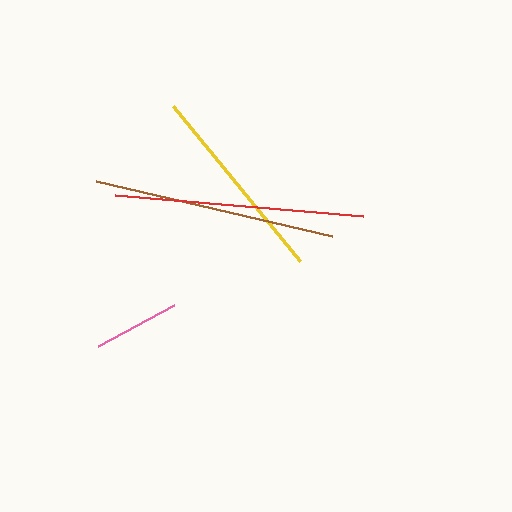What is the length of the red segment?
The red segment is approximately 249 pixels long.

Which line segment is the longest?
The red line is the longest at approximately 249 pixels.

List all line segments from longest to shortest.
From longest to shortest: red, brown, yellow, pink.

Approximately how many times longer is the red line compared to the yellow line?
The red line is approximately 1.2 times the length of the yellow line.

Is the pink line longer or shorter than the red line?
The red line is longer than the pink line.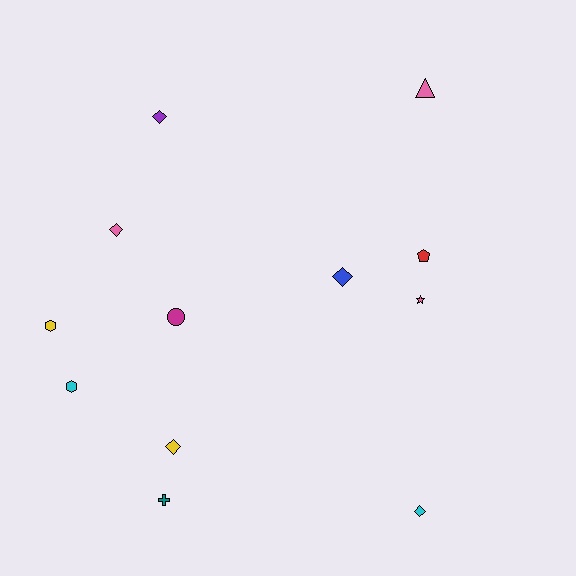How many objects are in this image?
There are 12 objects.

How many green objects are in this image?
There are no green objects.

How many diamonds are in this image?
There are 5 diamonds.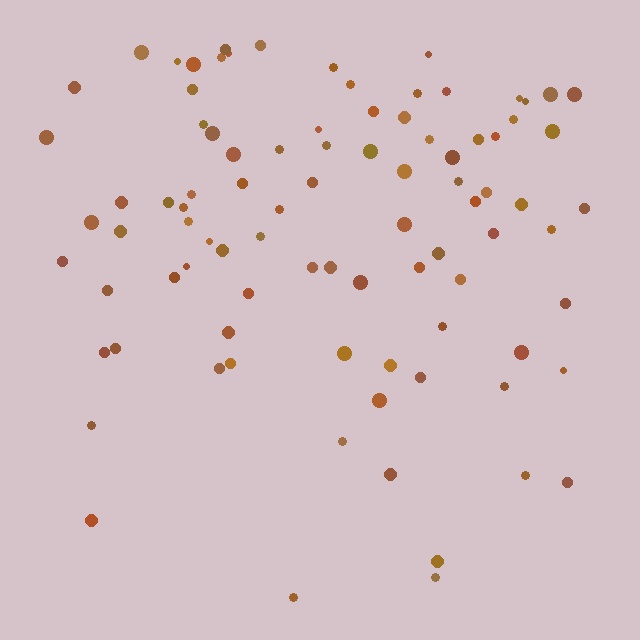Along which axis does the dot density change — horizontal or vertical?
Vertical.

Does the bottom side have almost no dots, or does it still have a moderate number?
Still a moderate number, just noticeably fewer than the top.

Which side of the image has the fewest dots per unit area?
The bottom.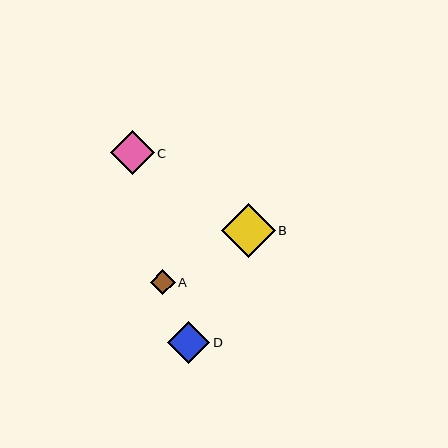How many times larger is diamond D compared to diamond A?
Diamond D is approximately 1.7 times the size of diamond A.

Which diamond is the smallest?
Diamond A is the smallest with a size of approximately 25 pixels.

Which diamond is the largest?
Diamond B is the largest with a size of approximately 54 pixels.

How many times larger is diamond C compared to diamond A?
Diamond C is approximately 1.7 times the size of diamond A.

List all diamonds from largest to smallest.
From largest to smallest: B, C, D, A.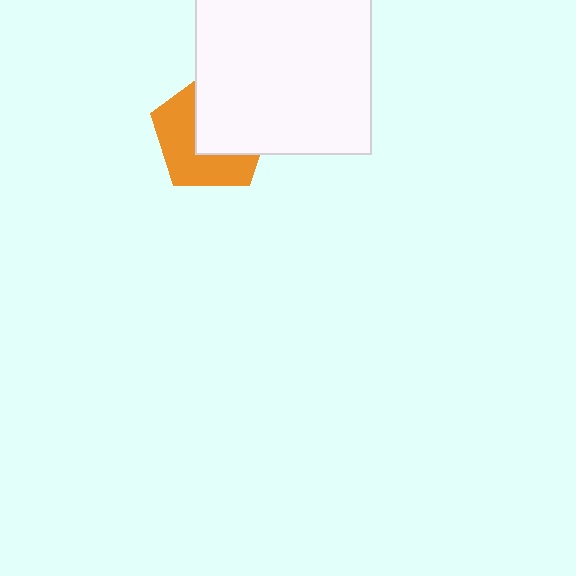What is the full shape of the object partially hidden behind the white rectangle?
The partially hidden object is an orange pentagon.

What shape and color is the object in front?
The object in front is a white rectangle.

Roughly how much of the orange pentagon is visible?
About half of it is visible (roughly 50%).